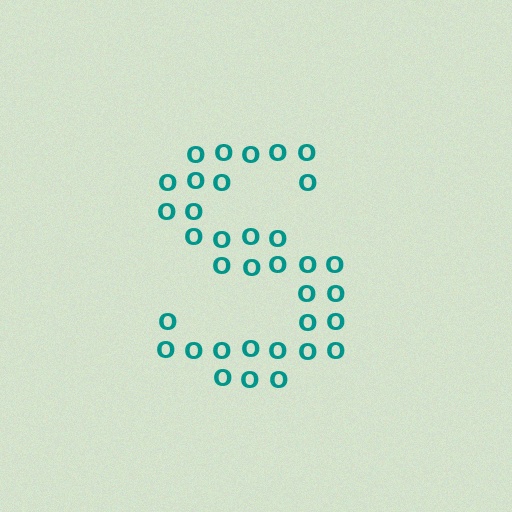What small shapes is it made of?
It is made of small letter O's.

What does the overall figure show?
The overall figure shows the letter S.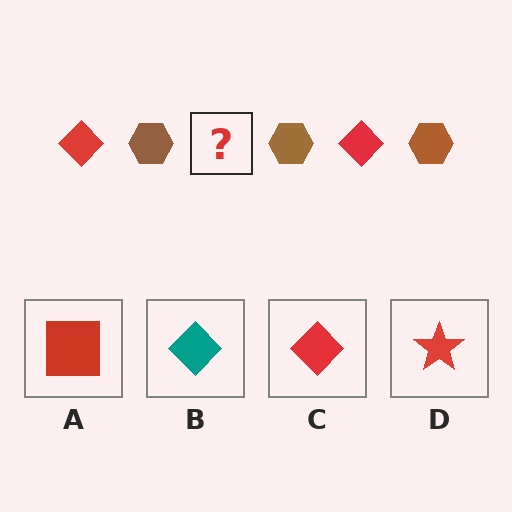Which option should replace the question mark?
Option C.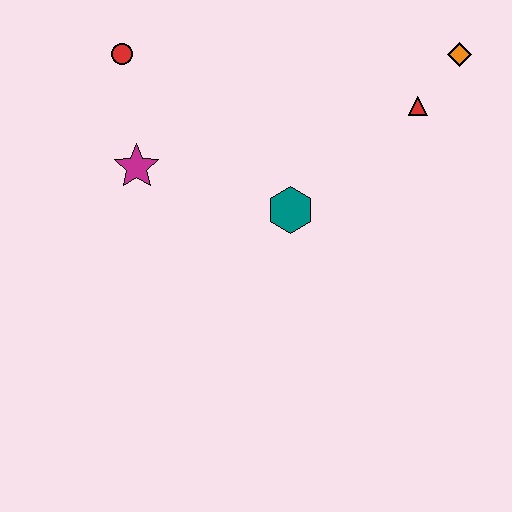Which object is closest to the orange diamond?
The red triangle is closest to the orange diamond.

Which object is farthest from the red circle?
The orange diamond is farthest from the red circle.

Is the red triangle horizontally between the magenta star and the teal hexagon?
No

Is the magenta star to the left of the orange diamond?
Yes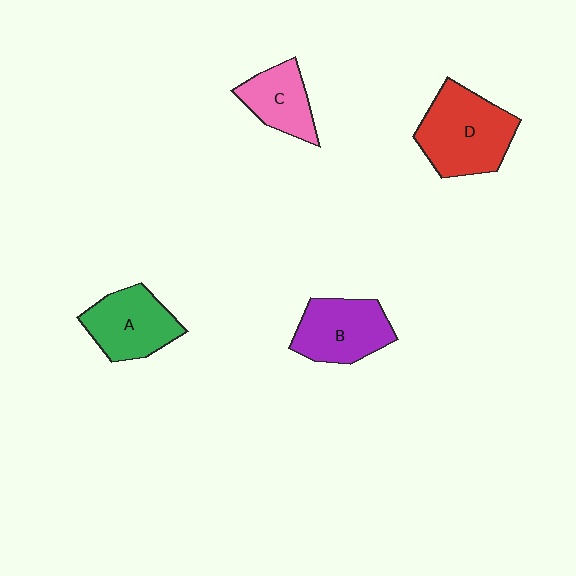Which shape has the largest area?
Shape D (red).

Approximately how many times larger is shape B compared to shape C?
Approximately 1.3 times.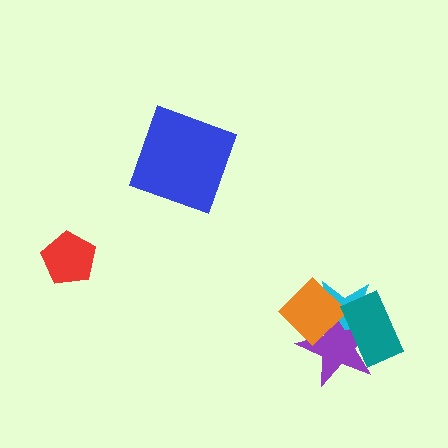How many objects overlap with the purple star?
3 objects overlap with the purple star.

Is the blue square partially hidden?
No, no other shape covers it.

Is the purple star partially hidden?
Yes, it is partially covered by another shape.